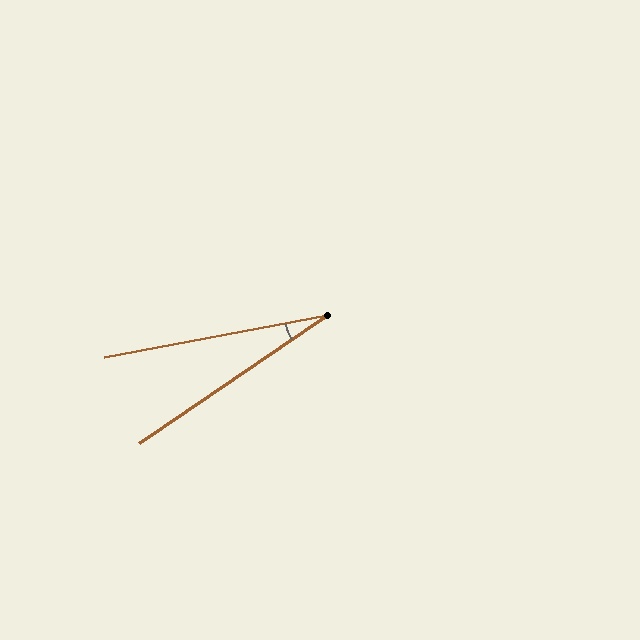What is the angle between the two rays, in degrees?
Approximately 23 degrees.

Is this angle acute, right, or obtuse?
It is acute.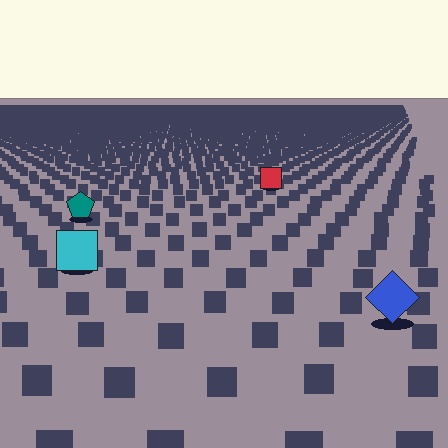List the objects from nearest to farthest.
From nearest to farthest: the blue diamond, the cyan square, the teal pentagon, the red square.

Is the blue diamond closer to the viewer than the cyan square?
Yes. The blue diamond is closer — you can tell from the texture gradient: the ground texture is coarser near it.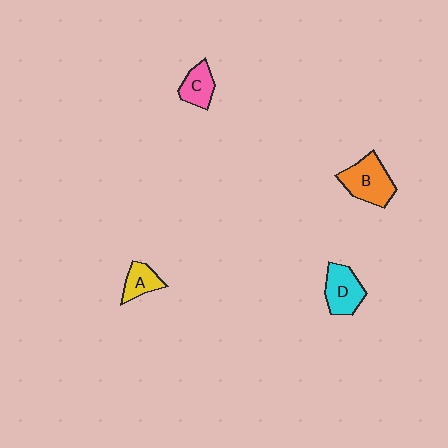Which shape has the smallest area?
Shape A (yellow).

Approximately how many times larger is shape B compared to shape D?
Approximately 1.2 times.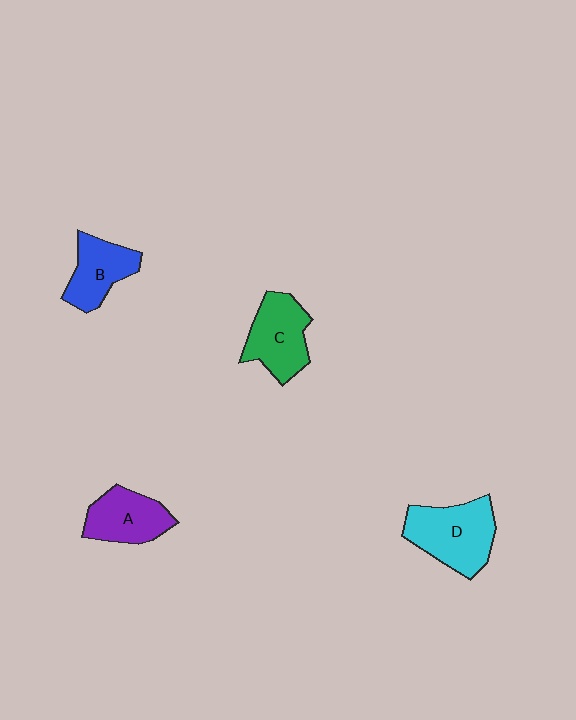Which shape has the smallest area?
Shape B (blue).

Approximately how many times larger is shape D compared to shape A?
Approximately 1.3 times.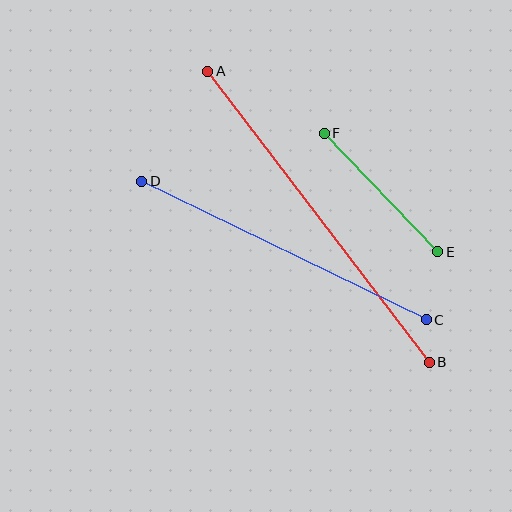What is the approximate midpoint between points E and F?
The midpoint is at approximately (381, 193) pixels.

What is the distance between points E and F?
The distance is approximately 164 pixels.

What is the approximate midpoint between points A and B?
The midpoint is at approximately (318, 217) pixels.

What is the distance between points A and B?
The distance is approximately 366 pixels.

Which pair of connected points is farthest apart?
Points A and B are farthest apart.